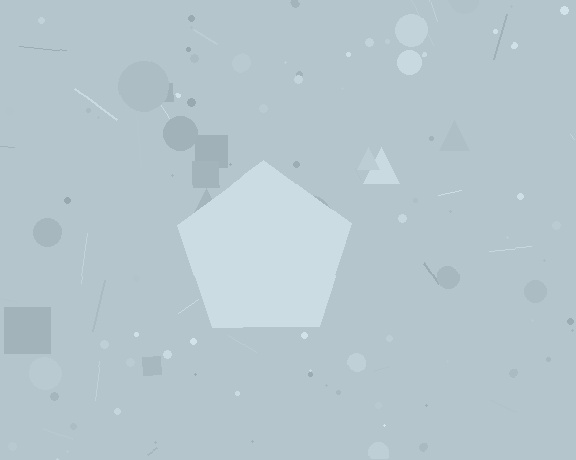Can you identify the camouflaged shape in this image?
The camouflaged shape is a pentagon.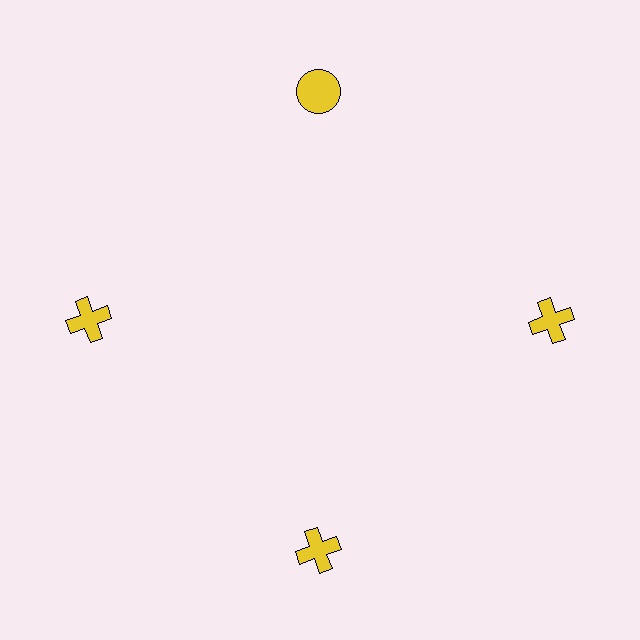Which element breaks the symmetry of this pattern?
The yellow circle at roughly the 12 o'clock position breaks the symmetry. All other shapes are yellow crosses.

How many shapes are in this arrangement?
There are 4 shapes arranged in a ring pattern.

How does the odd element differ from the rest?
It has a different shape: circle instead of cross.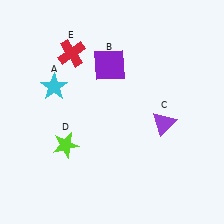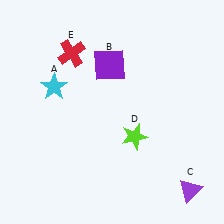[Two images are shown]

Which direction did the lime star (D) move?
The lime star (D) moved right.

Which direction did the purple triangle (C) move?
The purple triangle (C) moved down.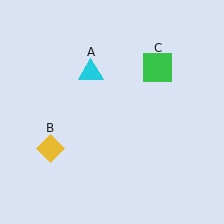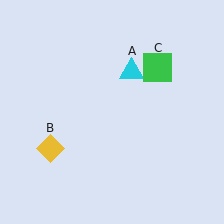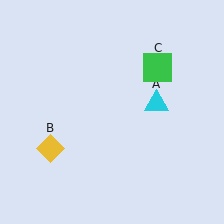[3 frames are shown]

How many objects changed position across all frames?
1 object changed position: cyan triangle (object A).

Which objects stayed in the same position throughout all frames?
Yellow diamond (object B) and green square (object C) remained stationary.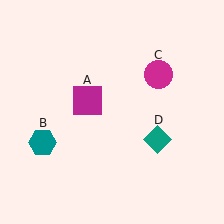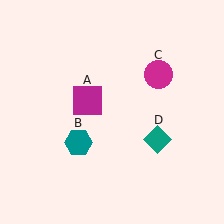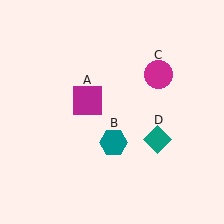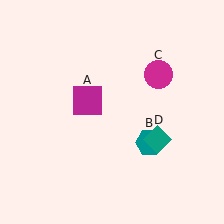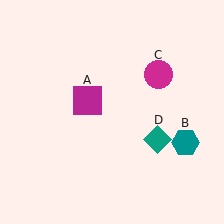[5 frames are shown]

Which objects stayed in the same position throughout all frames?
Magenta square (object A) and magenta circle (object C) and teal diamond (object D) remained stationary.